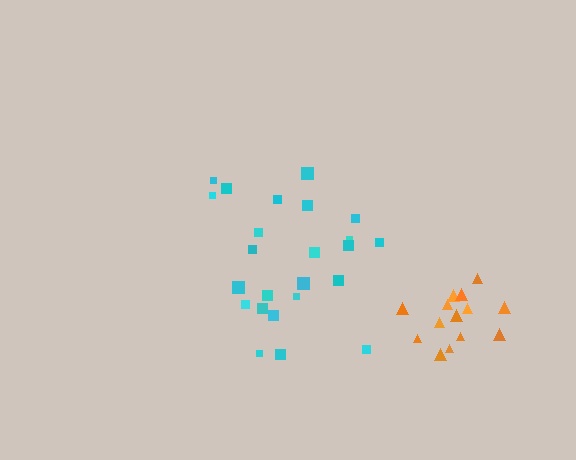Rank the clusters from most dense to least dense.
orange, cyan.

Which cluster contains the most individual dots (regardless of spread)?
Cyan (24).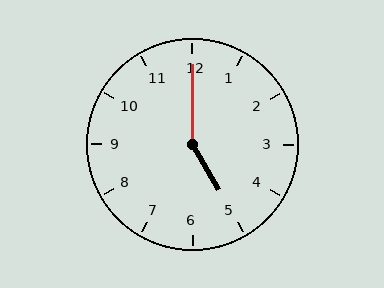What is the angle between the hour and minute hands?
Approximately 150 degrees.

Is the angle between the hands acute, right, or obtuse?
It is obtuse.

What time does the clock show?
5:00.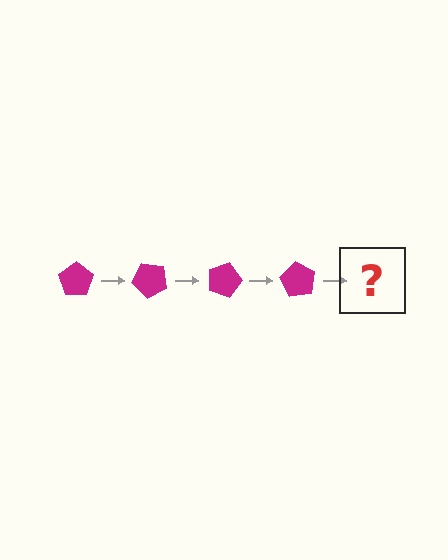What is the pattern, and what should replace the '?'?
The pattern is that the pentagon rotates 45 degrees each step. The '?' should be a magenta pentagon rotated 180 degrees.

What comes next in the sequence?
The next element should be a magenta pentagon rotated 180 degrees.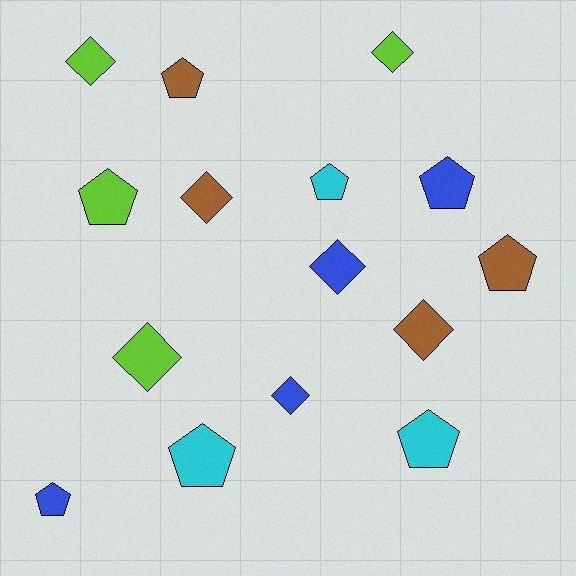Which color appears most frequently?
Lime, with 4 objects.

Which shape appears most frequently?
Pentagon, with 8 objects.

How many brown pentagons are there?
There are 2 brown pentagons.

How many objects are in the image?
There are 15 objects.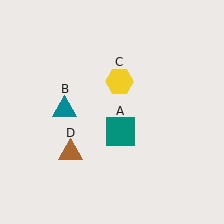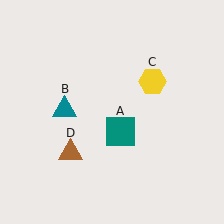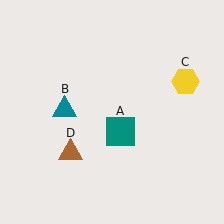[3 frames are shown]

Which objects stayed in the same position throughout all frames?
Teal square (object A) and teal triangle (object B) and brown triangle (object D) remained stationary.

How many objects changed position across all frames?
1 object changed position: yellow hexagon (object C).